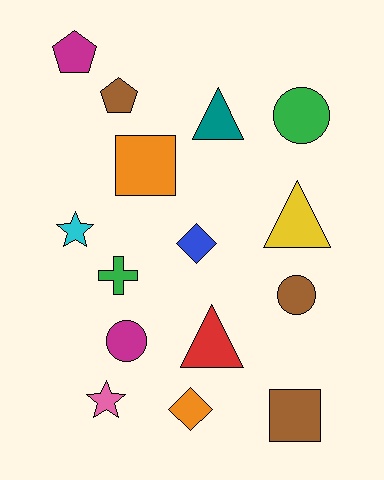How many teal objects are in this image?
There is 1 teal object.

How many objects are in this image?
There are 15 objects.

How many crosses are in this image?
There is 1 cross.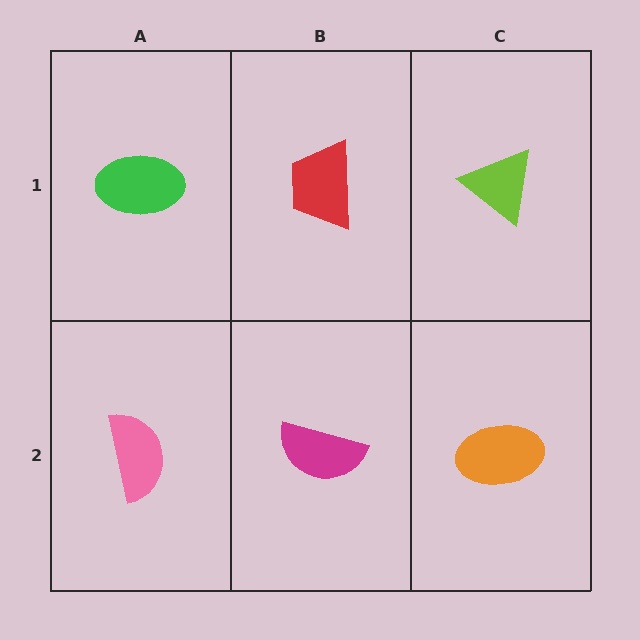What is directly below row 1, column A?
A pink semicircle.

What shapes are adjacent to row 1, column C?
An orange ellipse (row 2, column C), a red trapezoid (row 1, column B).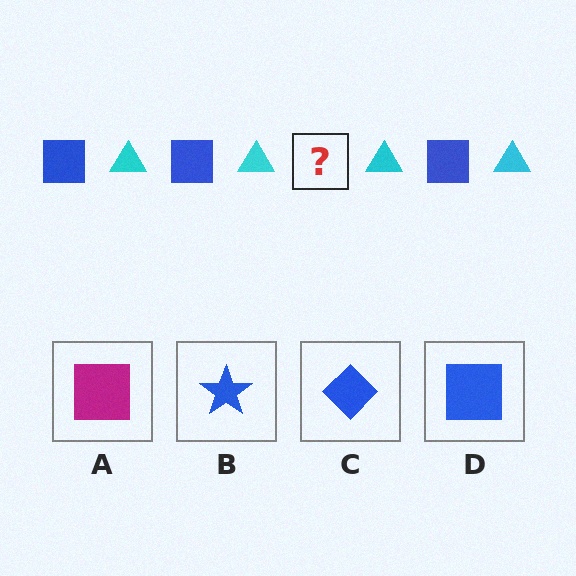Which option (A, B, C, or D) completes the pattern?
D.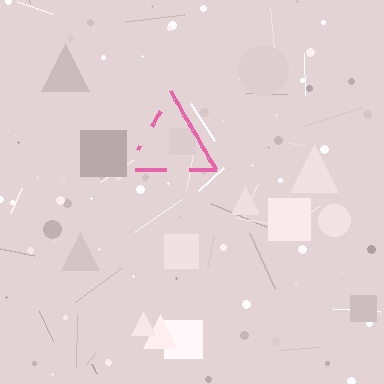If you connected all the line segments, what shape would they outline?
They would outline a triangle.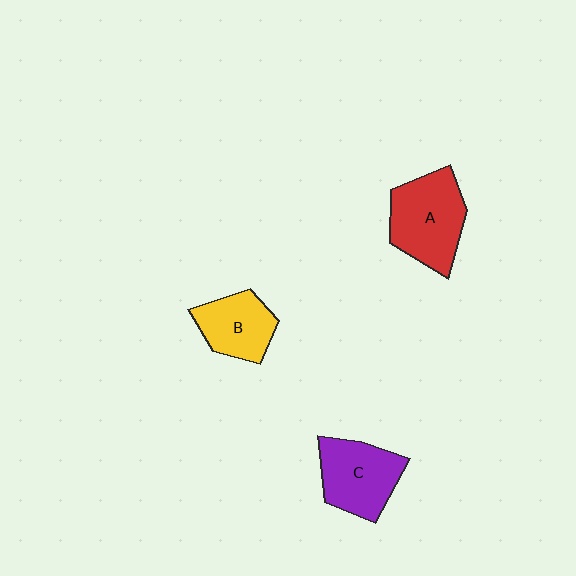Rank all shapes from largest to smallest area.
From largest to smallest: A (red), C (purple), B (yellow).